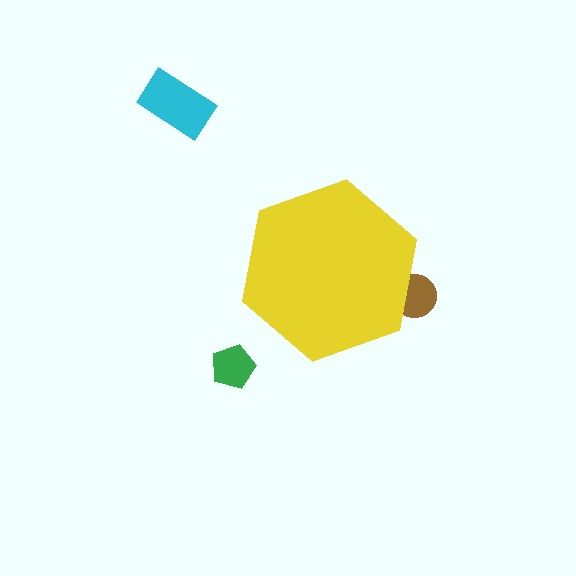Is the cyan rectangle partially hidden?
No, the cyan rectangle is fully visible.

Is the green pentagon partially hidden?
No, the green pentagon is fully visible.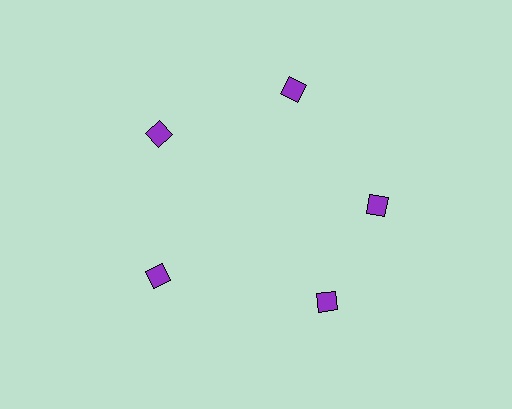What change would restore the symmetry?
The symmetry would be restored by rotating it back into even spacing with its neighbors so that all 5 diamonds sit at equal angles and equal distance from the center.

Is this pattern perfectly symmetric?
No. The 5 purple diamonds are arranged in a ring, but one element near the 5 o'clock position is rotated out of alignment along the ring, breaking the 5-fold rotational symmetry.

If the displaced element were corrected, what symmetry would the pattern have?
It would have 5-fold rotational symmetry — the pattern would map onto itself every 72 degrees.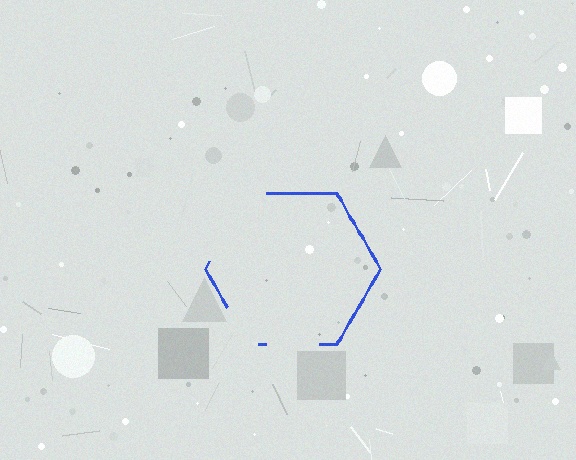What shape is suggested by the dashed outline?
The dashed outline suggests a hexagon.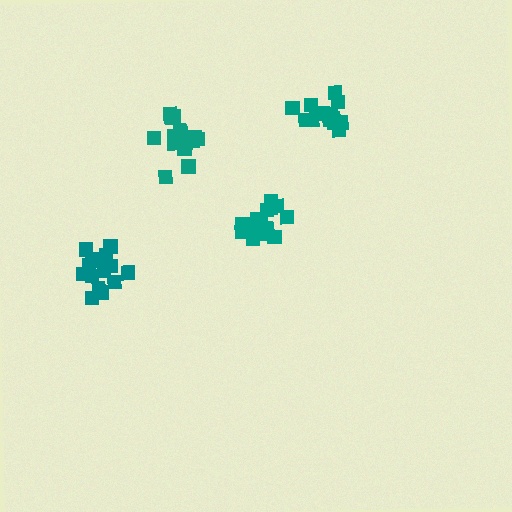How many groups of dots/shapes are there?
There are 4 groups.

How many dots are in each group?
Group 1: 18 dots, Group 2: 16 dots, Group 3: 15 dots, Group 4: 16 dots (65 total).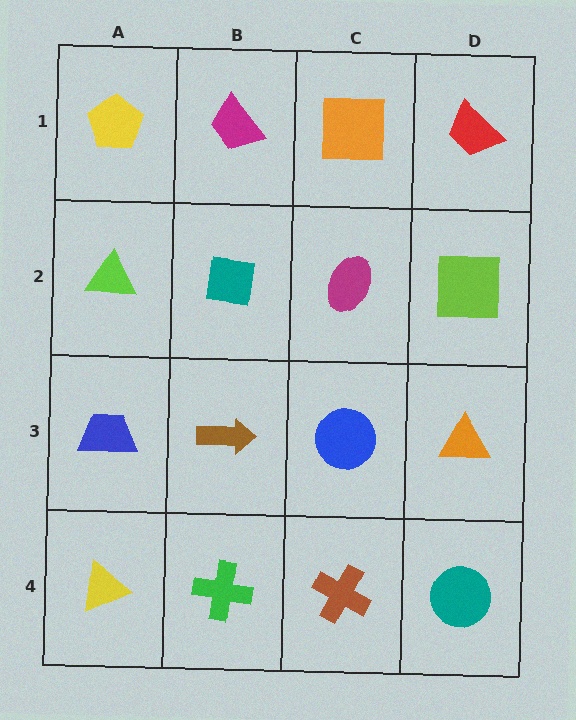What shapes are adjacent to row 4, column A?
A blue trapezoid (row 3, column A), a green cross (row 4, column B).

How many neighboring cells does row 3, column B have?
4.